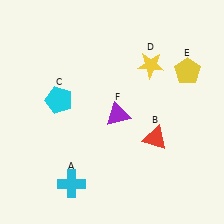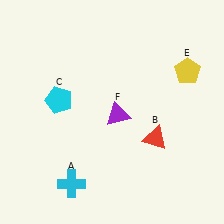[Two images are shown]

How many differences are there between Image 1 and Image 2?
There is 1 difference between the two images.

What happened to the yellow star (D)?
The yellow star (D) was removed in Image 2. It was in the top-right area of Image 1.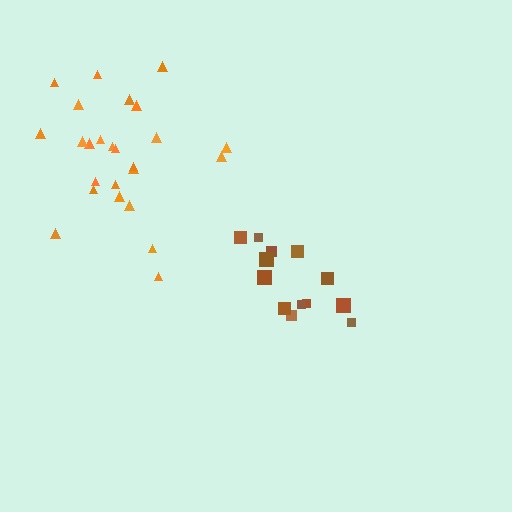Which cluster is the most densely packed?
Brown.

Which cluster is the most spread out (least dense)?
Orange.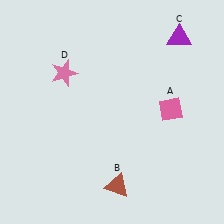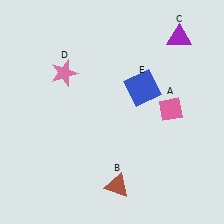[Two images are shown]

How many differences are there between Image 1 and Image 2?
There is 1 difference between the two images.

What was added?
A blue square (E) was added in Image 2.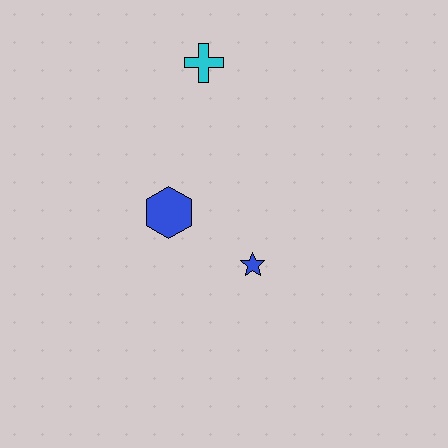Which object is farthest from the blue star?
The cyan cross is farthest from the blue star.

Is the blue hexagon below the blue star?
No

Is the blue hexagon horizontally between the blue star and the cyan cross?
No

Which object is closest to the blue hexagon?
The blue star is closest to the blue hexagon.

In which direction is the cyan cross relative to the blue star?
The cyan cross is above the blue star.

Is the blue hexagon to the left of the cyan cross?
Yes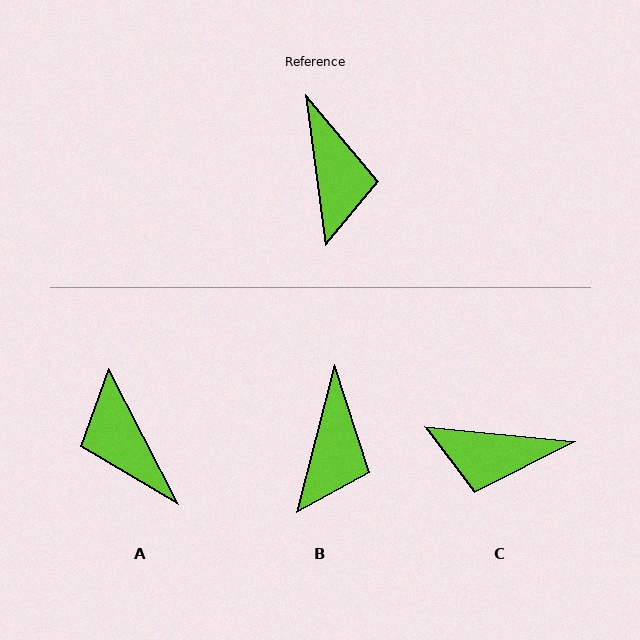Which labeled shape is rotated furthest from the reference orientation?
A, about 161 degrees away.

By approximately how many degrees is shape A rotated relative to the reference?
Approximately 161 degrees clockwise.